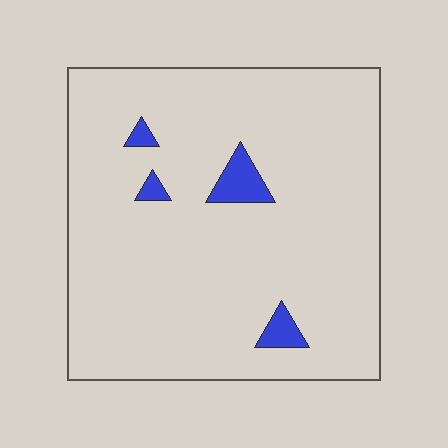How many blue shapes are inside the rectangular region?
4.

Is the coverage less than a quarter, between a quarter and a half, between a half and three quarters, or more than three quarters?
Less than a quarter.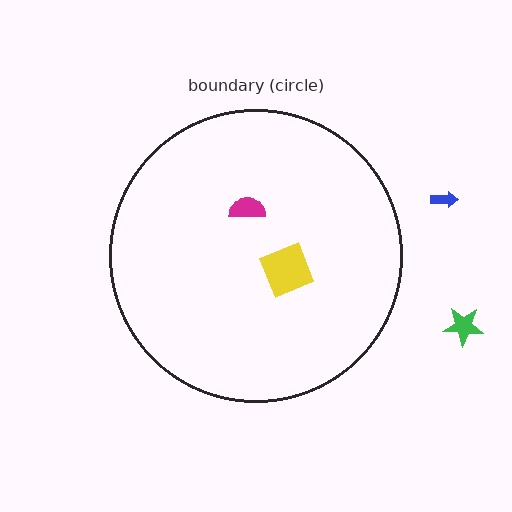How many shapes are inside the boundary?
2 inside, 2 outside.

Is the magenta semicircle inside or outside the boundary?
Inside.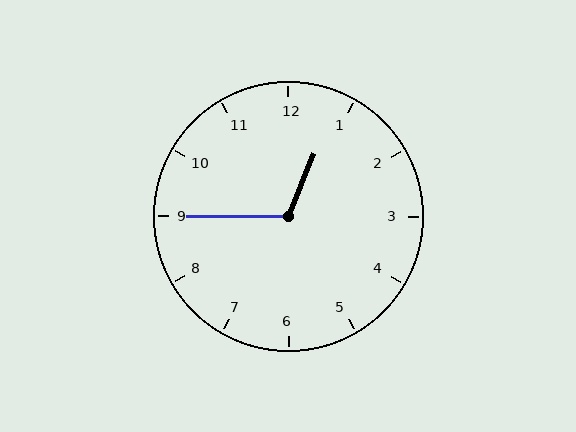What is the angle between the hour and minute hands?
Approximately 112 degrees.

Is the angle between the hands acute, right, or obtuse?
It is obtuse.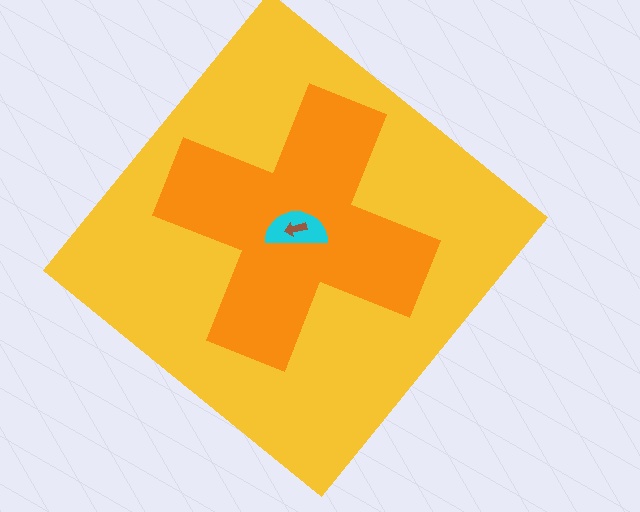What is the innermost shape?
The brown arrow.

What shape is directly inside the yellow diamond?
The orange cross.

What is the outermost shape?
The yellow diamond.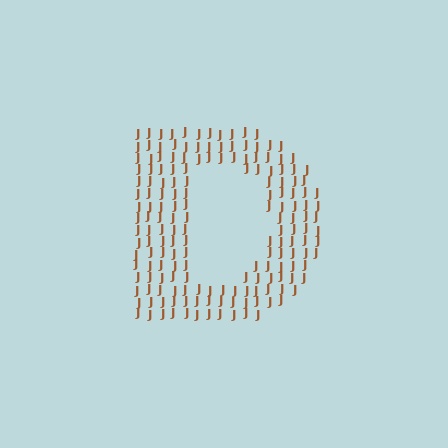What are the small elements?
The small elements are letter J's.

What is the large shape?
The large shape is the letter D.